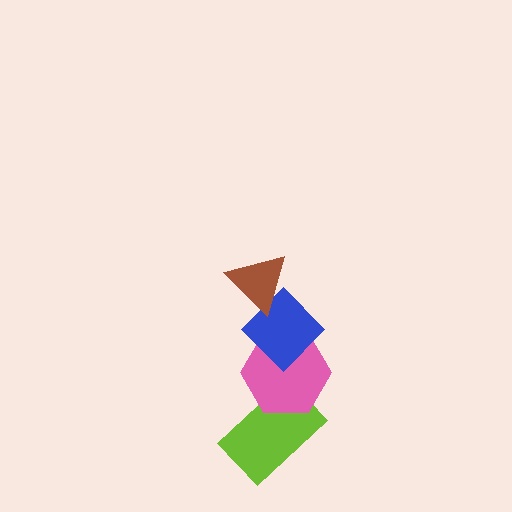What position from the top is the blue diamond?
The blue diamond is 2nd from the top.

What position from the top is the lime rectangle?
The lime rectangle is 4th from the top.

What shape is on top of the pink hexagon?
The blue diamond is on top of the pink hexagon.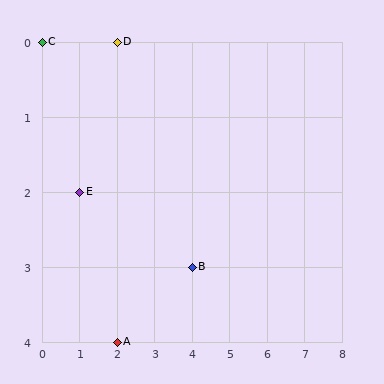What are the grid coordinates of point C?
Point C is at grid coordinates (0, 0).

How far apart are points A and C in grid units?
Points A and C are 2 columns and 4 rows apart (about 4.5 grid units diagonally).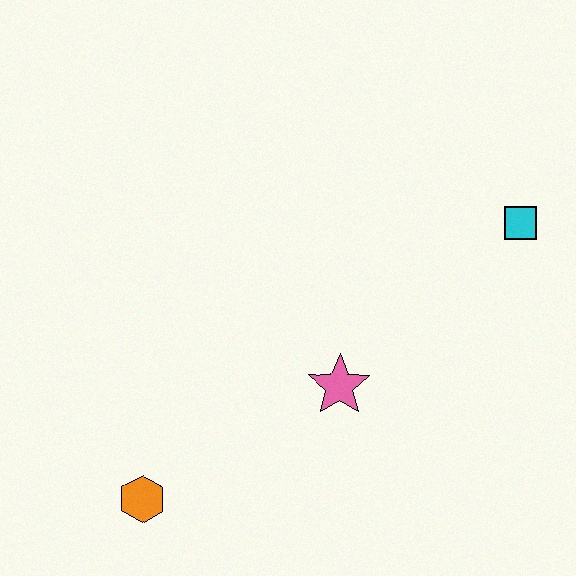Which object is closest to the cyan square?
The pink star is closest to the cyan square.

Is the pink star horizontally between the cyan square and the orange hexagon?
Yes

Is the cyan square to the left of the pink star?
No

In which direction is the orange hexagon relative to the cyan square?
The orange hexagon is to the left of the cyan square.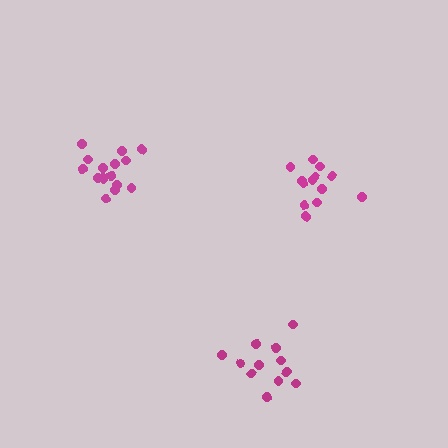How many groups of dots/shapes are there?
There are 3 groups.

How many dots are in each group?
Group 1: 16 dots, Group 2: 13 dots, Group 3: 12 dots (41 total).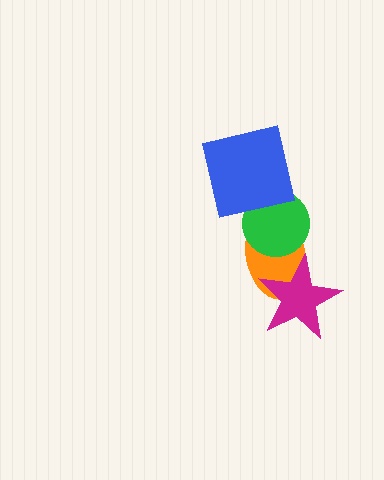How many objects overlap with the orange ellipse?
2 objects overlap with the orange ellipse.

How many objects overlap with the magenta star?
1 object overlaps with the magenta star.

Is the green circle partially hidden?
Yes, it is partially covered by another shape.